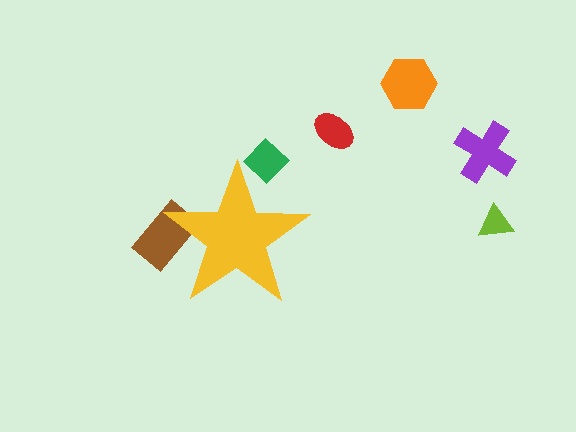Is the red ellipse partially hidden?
No, the red ellipse is fully visible.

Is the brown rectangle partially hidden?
Yes, the brown rectangle is partially hidden behind the yellow star.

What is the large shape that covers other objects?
A yellow star.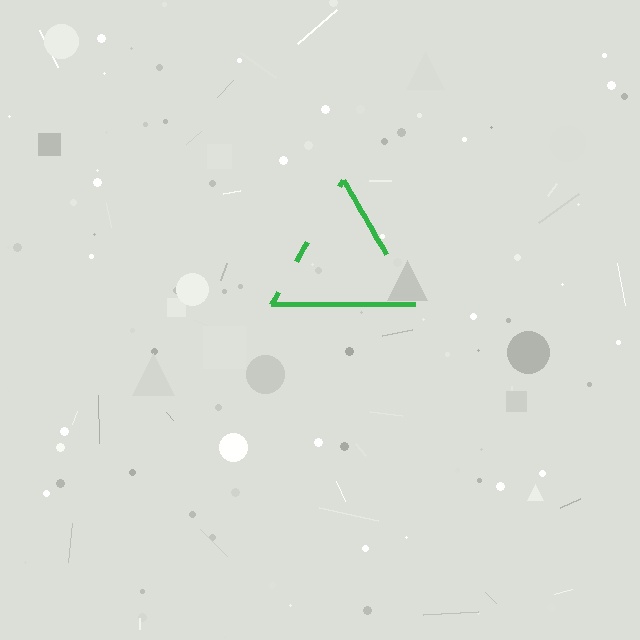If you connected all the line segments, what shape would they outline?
They would outline a triangle.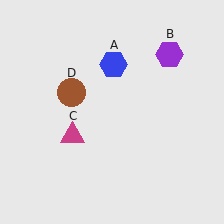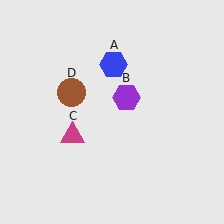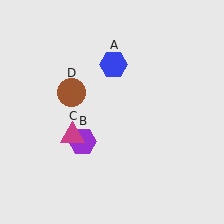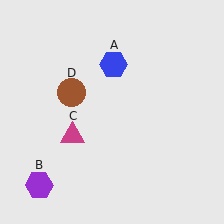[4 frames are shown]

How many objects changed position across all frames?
1 object changed position: purple hexagon (object B).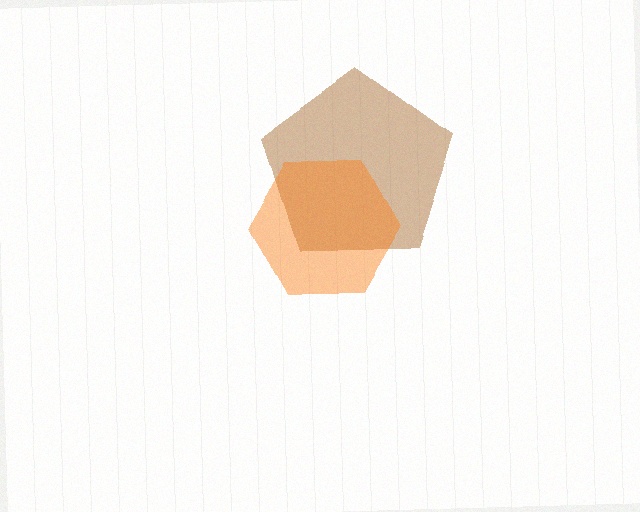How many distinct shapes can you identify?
There are 2 distinct shapes: a brown pentagon, an orange hexagon.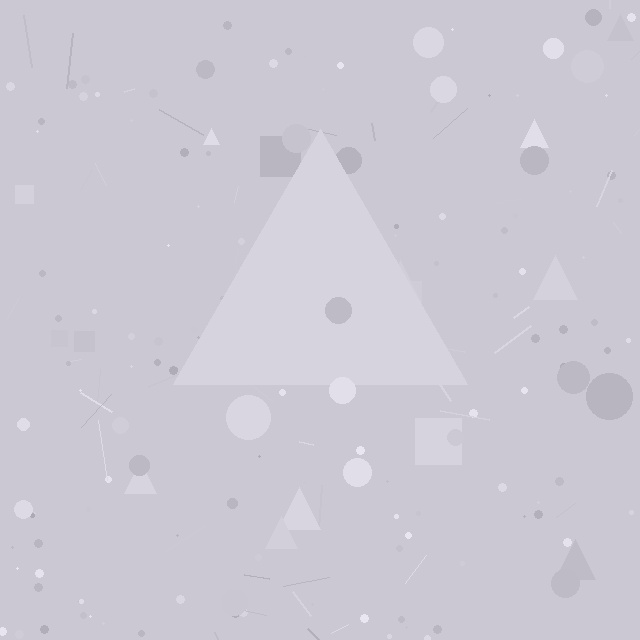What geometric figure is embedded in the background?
A triangle is embedded in the background.